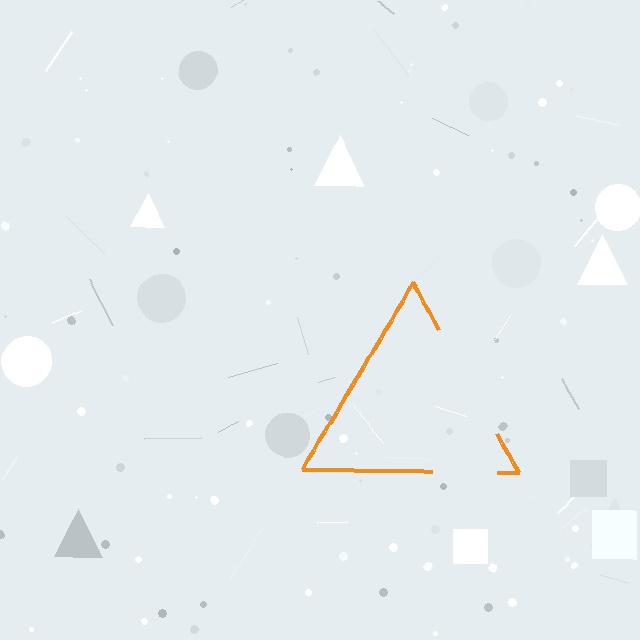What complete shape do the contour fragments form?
The contour fragments form a triangle.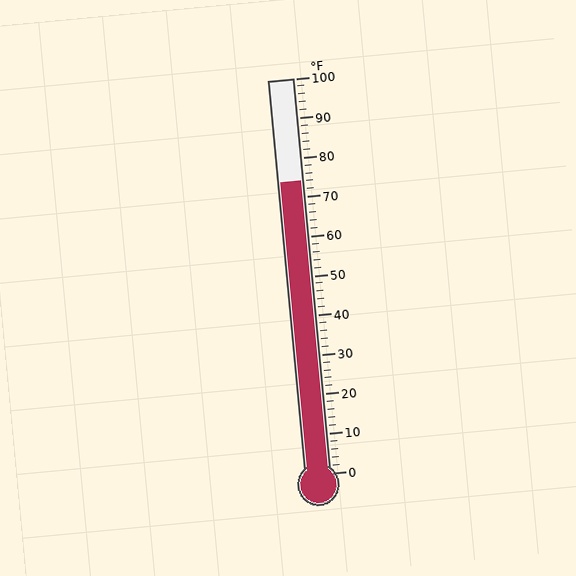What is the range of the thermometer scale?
The thermometer scale ranges from 0°F to 100°F.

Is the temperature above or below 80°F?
The temperature is below 80°F.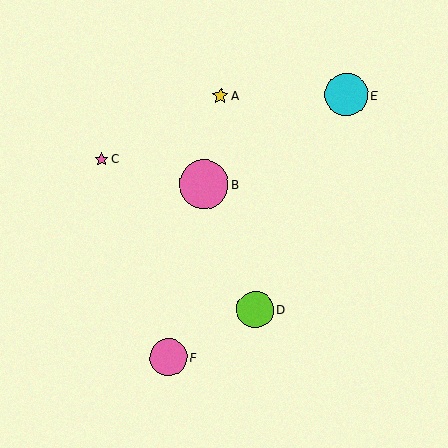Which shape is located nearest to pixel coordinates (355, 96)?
The cyan circle (labeled E) at (346, 95) is nearest to that location.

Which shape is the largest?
The pink circle (labeled B) is the largest.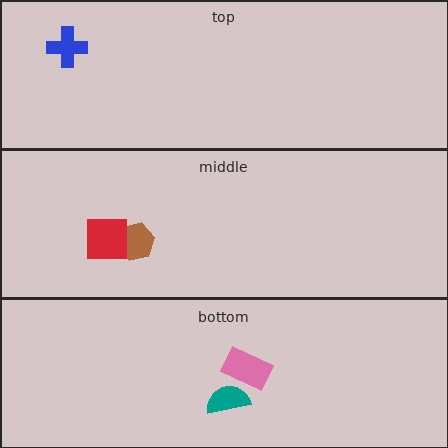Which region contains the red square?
The middle region.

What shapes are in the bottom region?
The teal semicircle, the pink rectangle.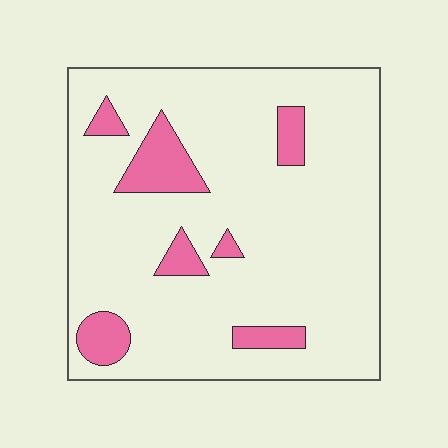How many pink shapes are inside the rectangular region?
7.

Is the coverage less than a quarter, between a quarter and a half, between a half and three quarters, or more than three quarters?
Less than a quarter.